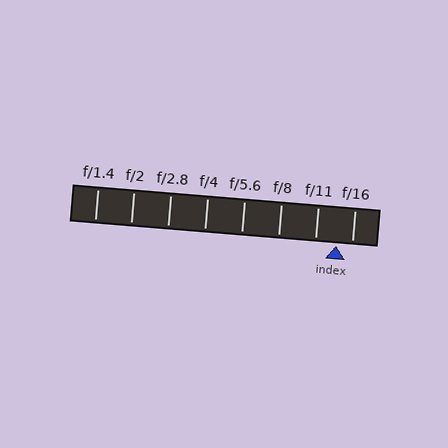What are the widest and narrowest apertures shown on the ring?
The widest aperture shown is f/1.4 and the narrowest is f/16.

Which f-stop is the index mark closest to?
The index mark is closest to f/16.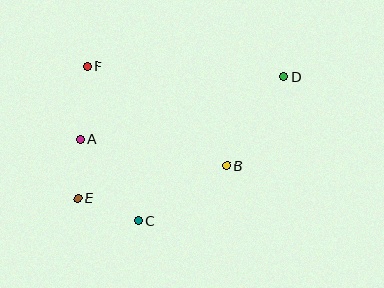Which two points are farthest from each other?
Points D and E are farthest from each other.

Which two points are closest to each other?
Points A and E are closest to each other.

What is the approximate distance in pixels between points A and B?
The distance between A and B is approximately 149 pixels.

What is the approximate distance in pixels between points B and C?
The distance between B and C is approximately 104 pixels.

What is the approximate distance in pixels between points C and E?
The distance between C and E is approximately 64 pixels.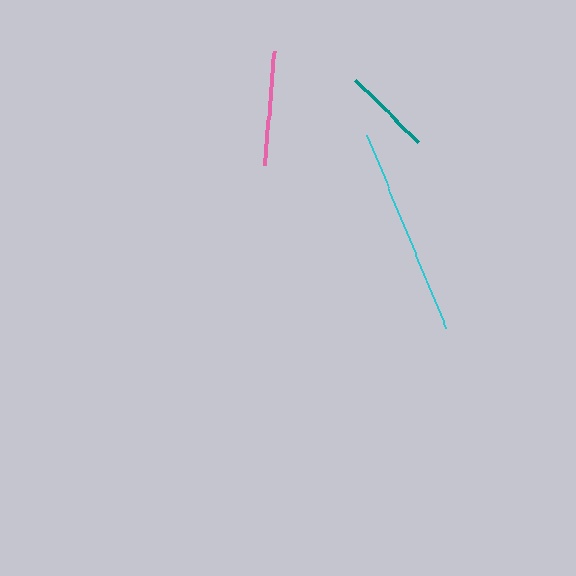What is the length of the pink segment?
The pink segment is approximately 115 pixels long.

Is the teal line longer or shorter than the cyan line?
The cyan line is longer than the teal line.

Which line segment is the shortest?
The teal line is the shortest at approximately 89 pixels.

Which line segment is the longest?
The cyan line is the longest at approximately 209 pixels.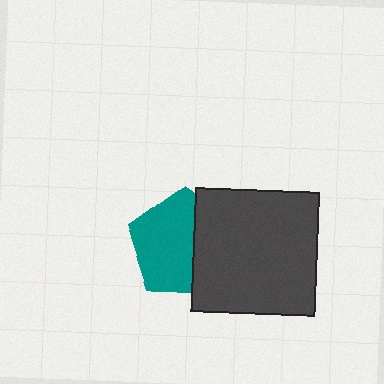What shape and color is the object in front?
The object in front is a dark gray square.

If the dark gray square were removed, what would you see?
You would see the complete teal pentagon.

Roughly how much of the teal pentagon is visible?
About half of it is visible (roughly 62%).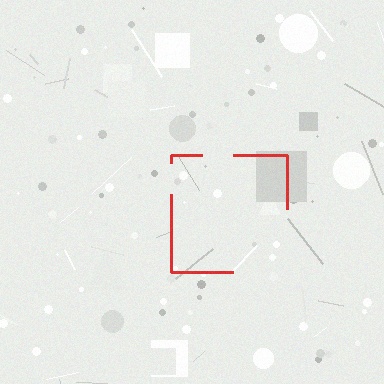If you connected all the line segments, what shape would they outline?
They would outline a square.